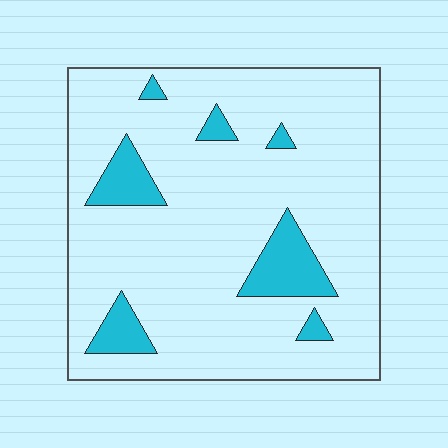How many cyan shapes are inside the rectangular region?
7.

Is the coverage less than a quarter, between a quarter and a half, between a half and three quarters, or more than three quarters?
Less than a quarter.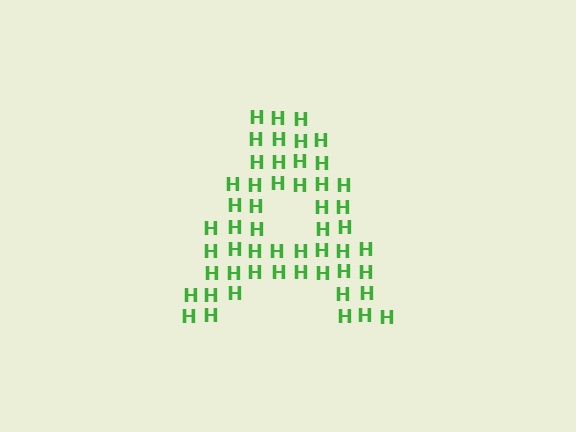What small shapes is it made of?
It is made of small letter H's.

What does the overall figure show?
The overall figure shows the letter A.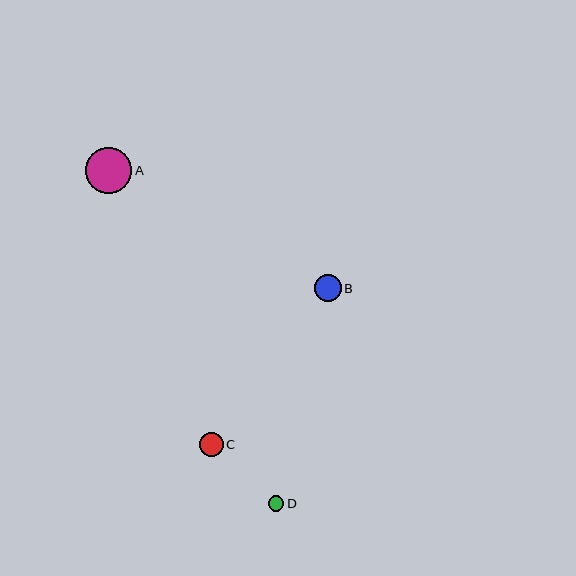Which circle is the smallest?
Circle D is the smallest with a size of approximately 15 pixels.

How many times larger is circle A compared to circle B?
Circle A is approximately 1.7 times the size of circle B.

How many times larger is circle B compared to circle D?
Circle B is approximately 1.7 times the size of circle D.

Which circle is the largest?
Circle A is the largest with a size of approximately 46 pixels.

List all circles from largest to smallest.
From largest to smallest: A, B, C, D.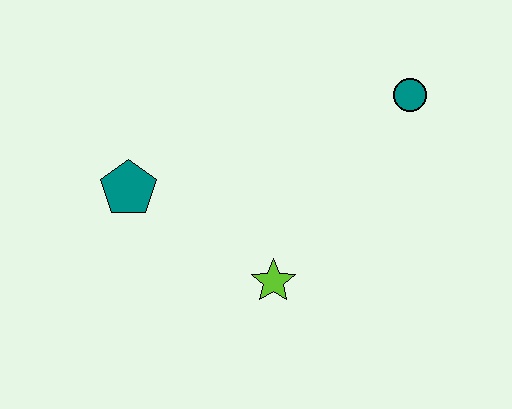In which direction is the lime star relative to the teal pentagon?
The lime star is to the right of the teal pentagon.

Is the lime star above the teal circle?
No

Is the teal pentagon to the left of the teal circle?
Yes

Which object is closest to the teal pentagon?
The lime star is closest to the teal pentagon.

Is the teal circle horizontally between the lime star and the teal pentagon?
No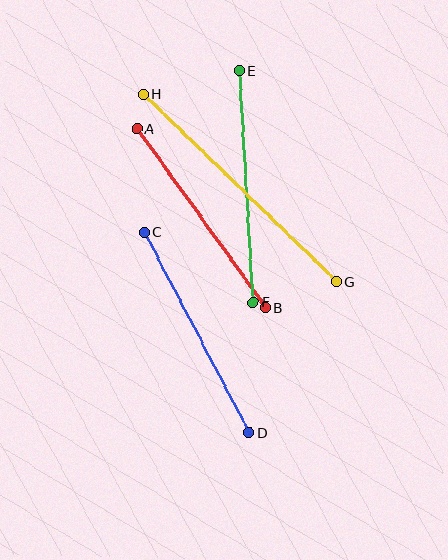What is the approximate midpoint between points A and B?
The midpoint is at approximately (201, 218) pixels.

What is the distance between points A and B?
The distance is approximately 220 pixels.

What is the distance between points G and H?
The distance is approximately 269 pixels.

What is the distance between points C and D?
The distance is approximately 226 pixels.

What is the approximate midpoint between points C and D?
The midpoint is at approximately (197, 332) pixels.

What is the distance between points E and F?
The distance is approximately 232 pixels.